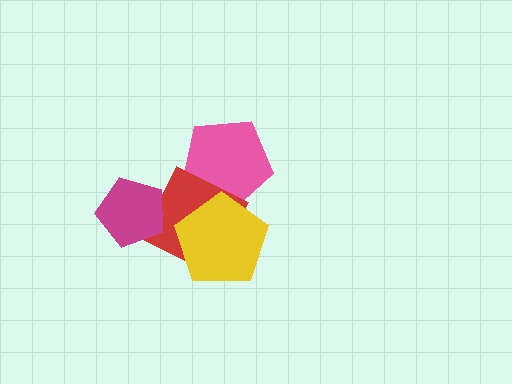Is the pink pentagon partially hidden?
Yes, it is partially covered by another shape.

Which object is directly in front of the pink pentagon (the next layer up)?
The red square is directly in front of the pink pentagon.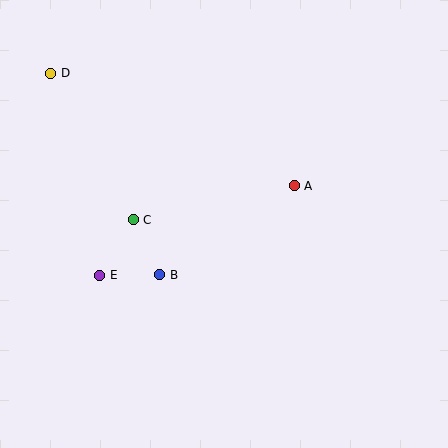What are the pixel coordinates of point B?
Point B is at (160, 275).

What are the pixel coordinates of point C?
Point C is at (133, 220).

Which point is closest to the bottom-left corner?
Point E is closest to the bottom-left corner.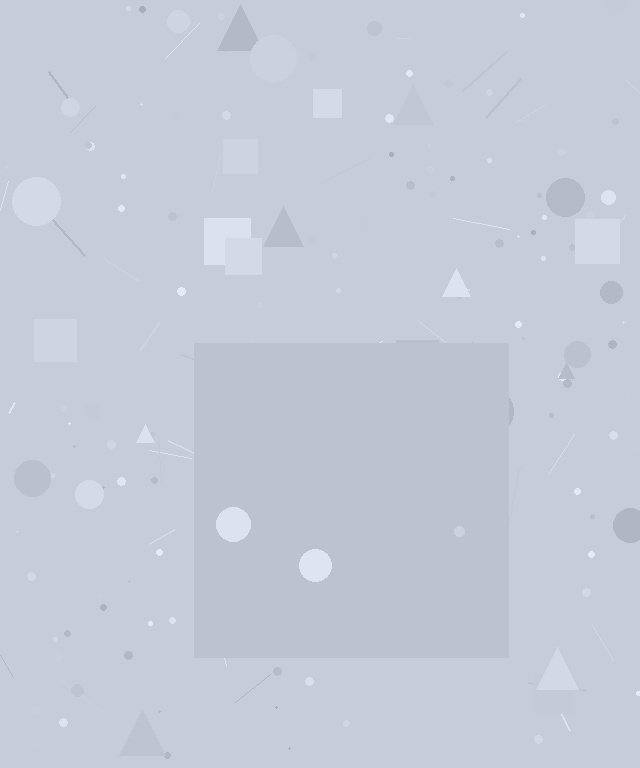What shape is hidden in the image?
A square is hidden in the image.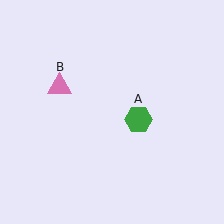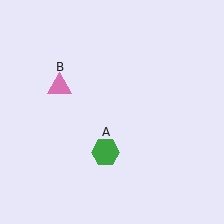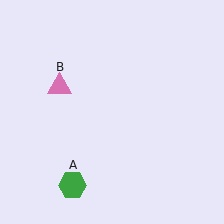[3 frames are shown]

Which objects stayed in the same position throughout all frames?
Pink triangle (object B) remained stationary.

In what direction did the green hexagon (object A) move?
The green hexagon (object A) moved down and to the left.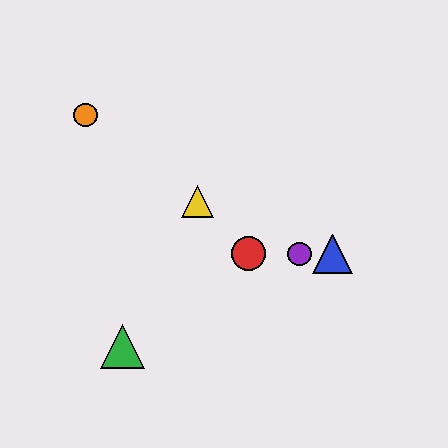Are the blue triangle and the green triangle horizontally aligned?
No, the blue triangle is at y≈254 and the green triangle is at y≈347.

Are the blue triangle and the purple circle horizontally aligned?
Yes, both are at y≈254.